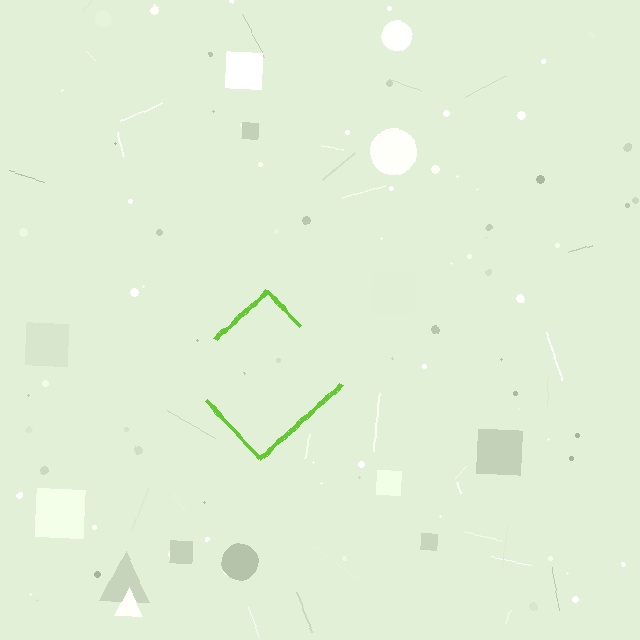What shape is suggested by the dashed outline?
The dashed outline suggests a diamond.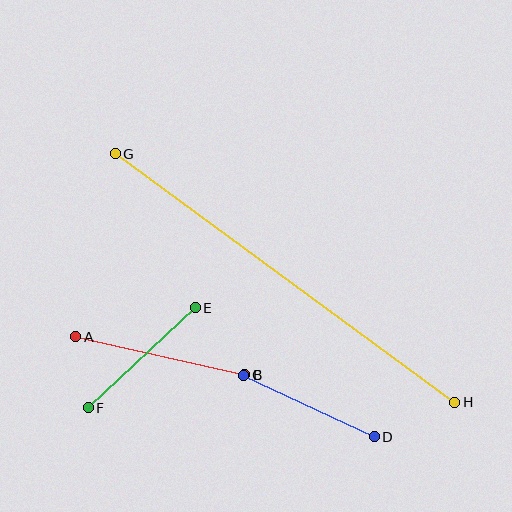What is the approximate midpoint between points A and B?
The midpoint is at approximately (160, 356) pixels.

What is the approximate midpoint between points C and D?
The midpoint is at approximately (309, 406) pixels.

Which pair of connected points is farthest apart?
Points G and H are farthest apart.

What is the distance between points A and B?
The distance is approximately 173 pixels.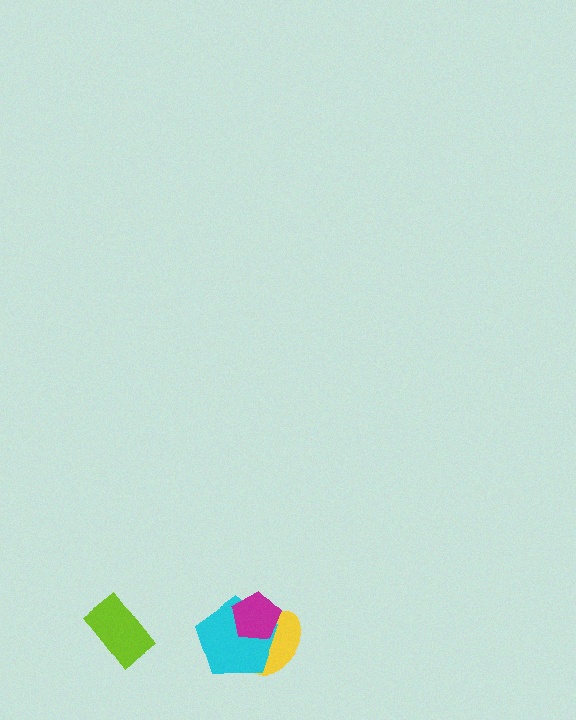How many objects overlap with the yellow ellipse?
2 objects overlap with the yellow ellipse.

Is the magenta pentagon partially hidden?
No, no other shape covers it.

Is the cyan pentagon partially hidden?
Yes, it is partially covered by another shape.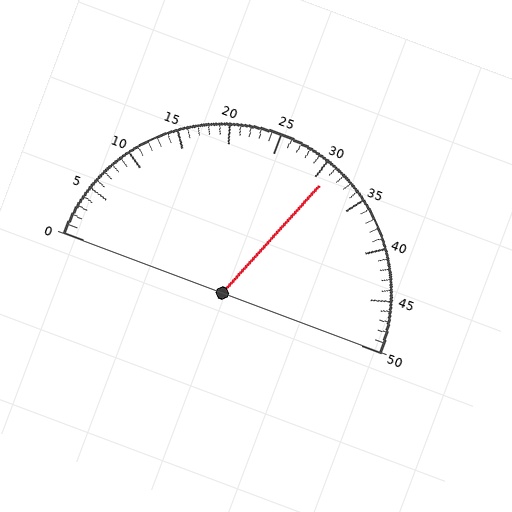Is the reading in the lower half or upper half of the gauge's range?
The reading is in the upper half of the range (0 to 50).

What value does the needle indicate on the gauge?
The needle indicates approximately 31.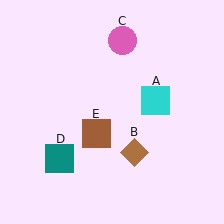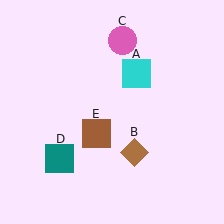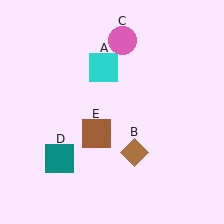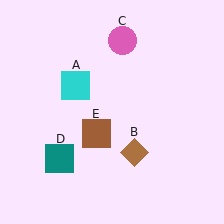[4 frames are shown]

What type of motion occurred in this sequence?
The cyan square (object A) rotated counterclockwise around the center of the scene.